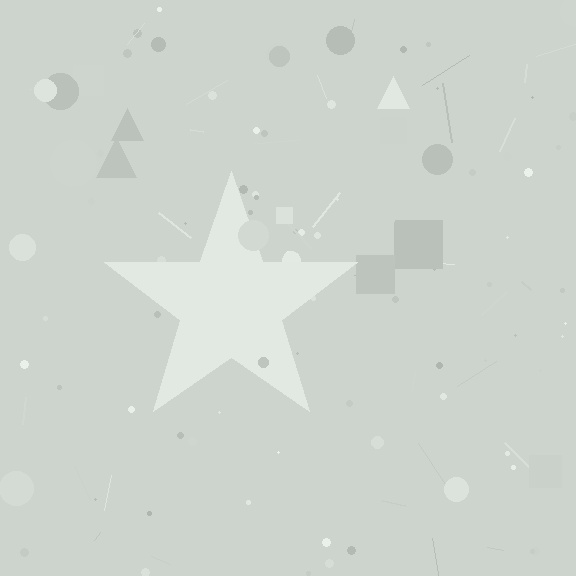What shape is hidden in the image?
A star is hidden in the image.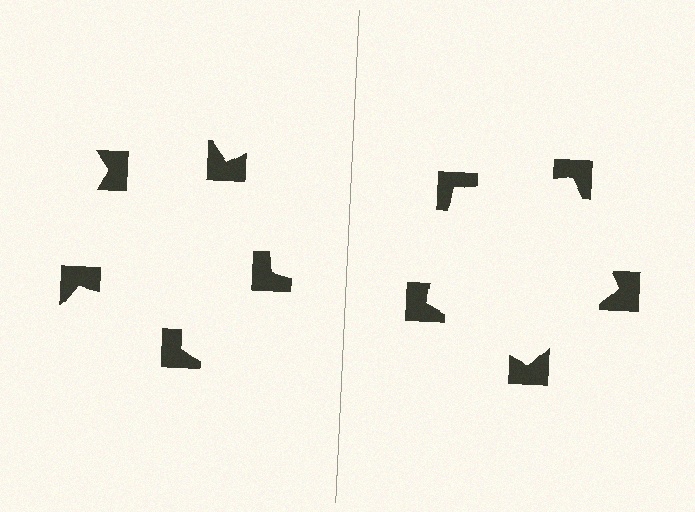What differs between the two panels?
The notched squares are positioned identically on both sides; only the wedge orientations differ. On the right they align to a pentagon; on the left they are misaligned.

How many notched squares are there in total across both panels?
10 — 5 on each side.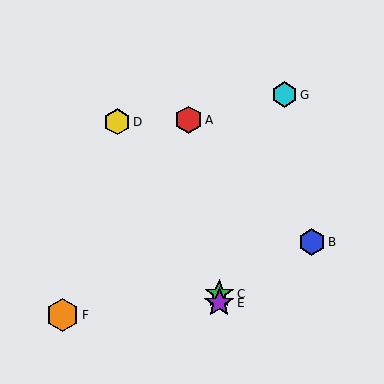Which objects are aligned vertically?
Objects C, E are aligned vertically.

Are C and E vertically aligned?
Yes, both are at x≈219.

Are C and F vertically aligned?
No, C is at x≈219 and F is at x≈62.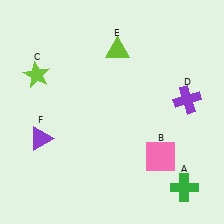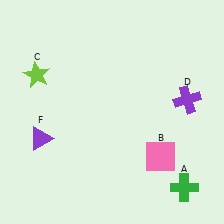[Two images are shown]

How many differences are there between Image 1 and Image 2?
There is 1 difference between the two images.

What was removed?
The lime triangle (E) was removed in Image 2.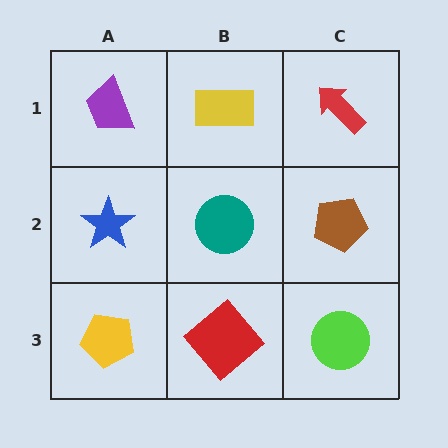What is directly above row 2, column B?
A yellow rectangle.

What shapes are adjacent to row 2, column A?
A purple trapezoid (row 1, column A), a yellow pentagon (row 3, column A), a teal circle (row 2, column B).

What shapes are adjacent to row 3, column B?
A teal circle (row 2, column B), a yellow pentagon (row 3, column A), a lime circle (row 3, column C).